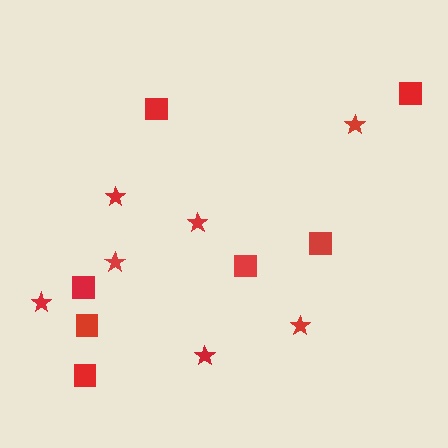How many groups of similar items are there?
There are 2 groups: one group of stars (7) and one group of squares (7).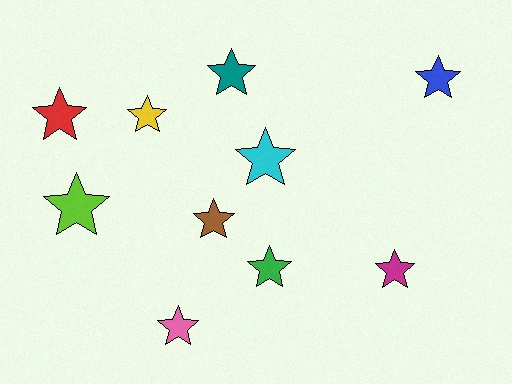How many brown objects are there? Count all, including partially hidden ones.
There is 1 brown object.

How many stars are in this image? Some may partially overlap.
There are 10 stars.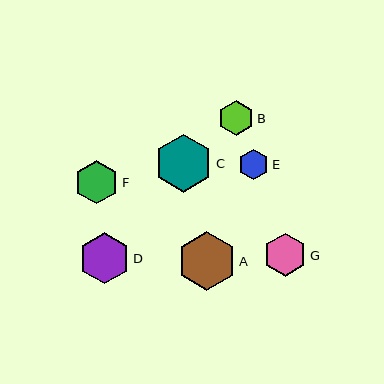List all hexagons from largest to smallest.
From largest to smallest: A, C, D, F, G, B, E.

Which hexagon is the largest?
Hexagon A is the largest with a size of approximately 59 pixels.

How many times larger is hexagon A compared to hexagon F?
Hexagon A is approximately 1.3 times the size of hexagon F.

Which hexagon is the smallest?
Hexagon E is the smallest with a size of approximately 30 pixels.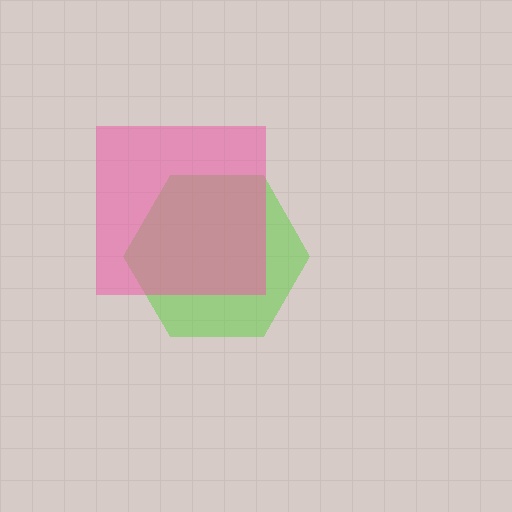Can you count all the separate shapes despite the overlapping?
Yes, there are 2 separate shapes.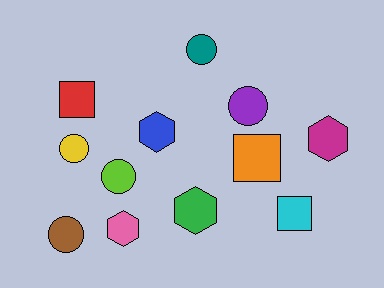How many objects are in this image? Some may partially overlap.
There are 12 objects.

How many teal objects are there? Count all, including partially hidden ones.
There is 1 teal object.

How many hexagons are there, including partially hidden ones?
There are 4 hexagons.